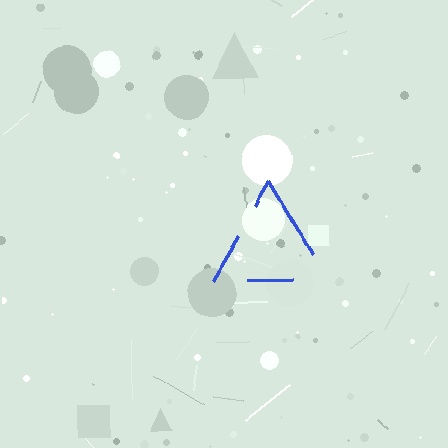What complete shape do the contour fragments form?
The contour fragments form a triangle.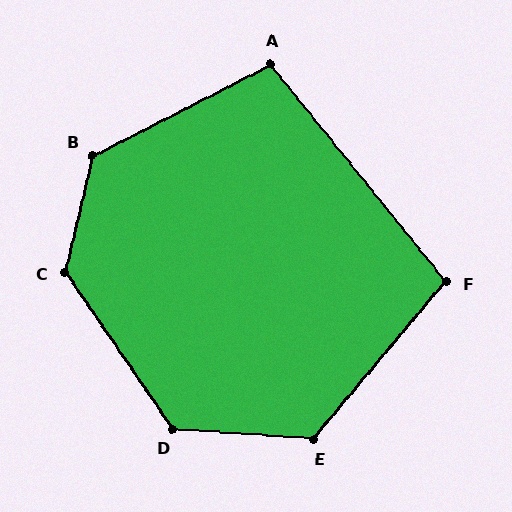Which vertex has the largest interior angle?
C, at approximately 132 degrees.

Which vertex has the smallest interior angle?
F, at approximately 101 degrees.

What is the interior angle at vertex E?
Approximately 126 degrees (obtuse).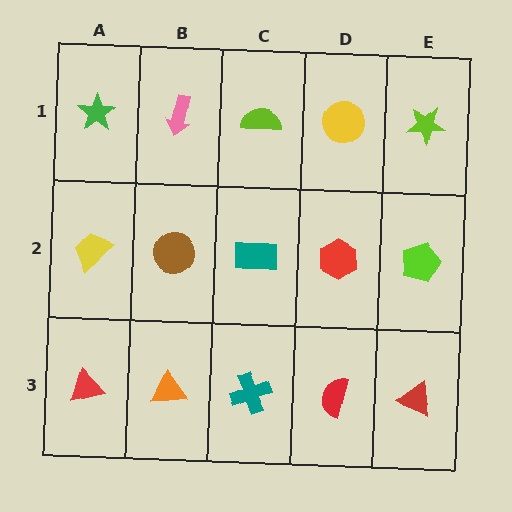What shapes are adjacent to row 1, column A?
A yellow trapezoid (row 2, column A), a pink arrow (row 1, column B).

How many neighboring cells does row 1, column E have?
2.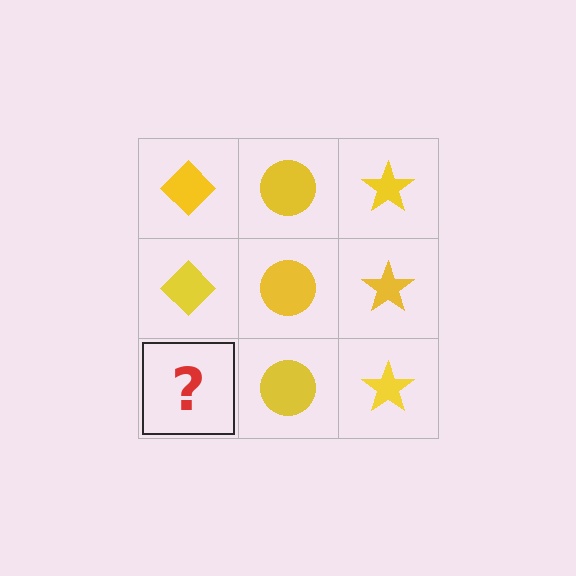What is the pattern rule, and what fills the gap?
The rule is that each column has a consistent shape. The gap should be filled with a yellow diamond.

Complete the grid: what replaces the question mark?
The question mark should be replaced with a yellow diamond.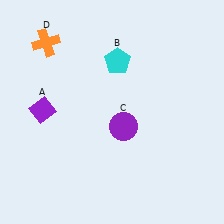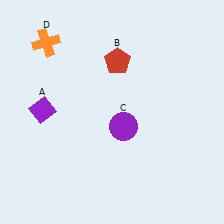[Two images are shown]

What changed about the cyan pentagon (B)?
In Image 1, B is cyan. In Image 2, it changed to red.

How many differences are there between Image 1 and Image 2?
There is 1 difference between the two images.